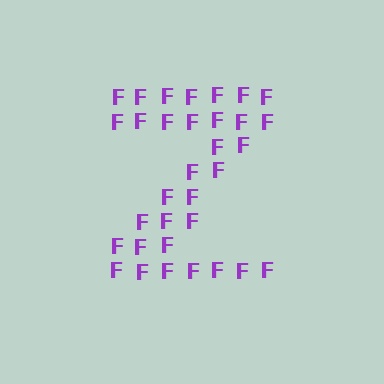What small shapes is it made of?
It is made of small letter F's.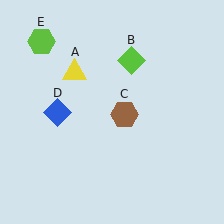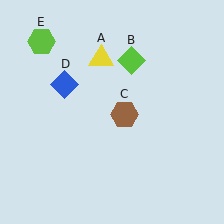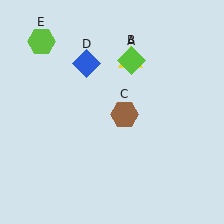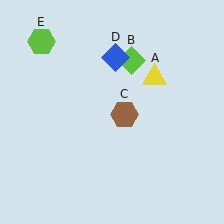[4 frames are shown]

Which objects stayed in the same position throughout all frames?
Lime diamond (object B) and brown hexagon (object C) and lime hexagon (object E) remained stationary.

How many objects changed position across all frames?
2 objects changed position: yellow triangle (object A), blue diamond (object D).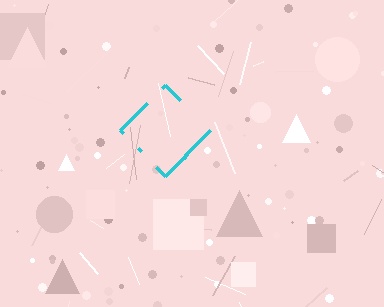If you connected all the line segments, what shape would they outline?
They would outline a diamond.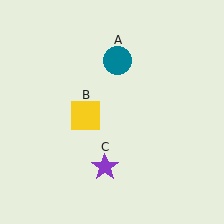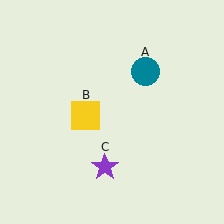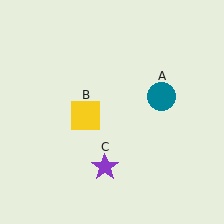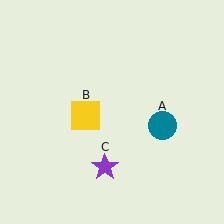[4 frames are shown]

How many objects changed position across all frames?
1 object changed position: teal circle (object A).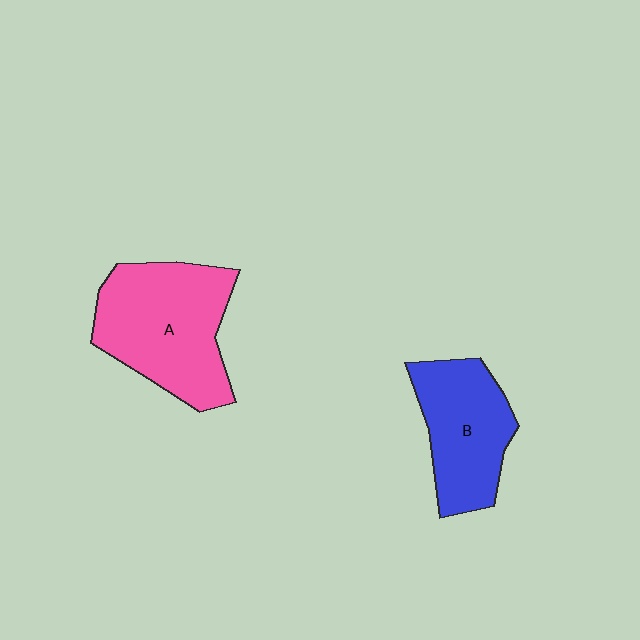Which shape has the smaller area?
Shape B (blue).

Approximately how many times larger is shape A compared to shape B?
Approximately 1.3 times.